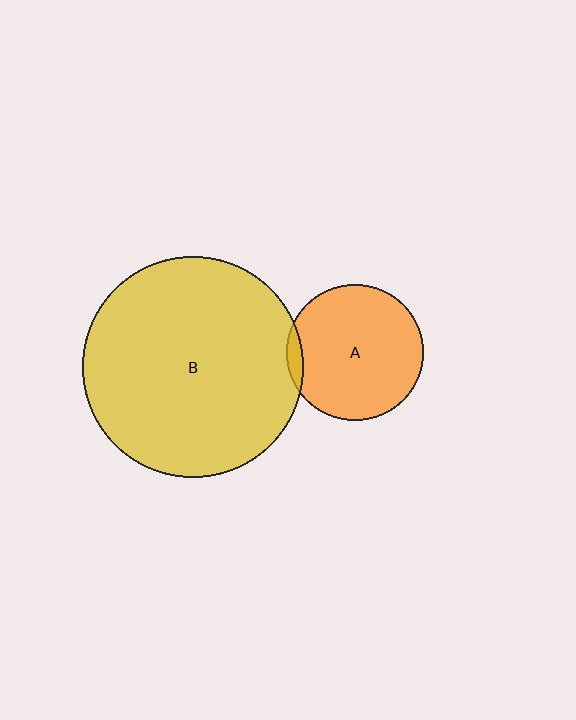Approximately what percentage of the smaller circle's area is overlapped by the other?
Approximately 5%.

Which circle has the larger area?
Circle B (yellow).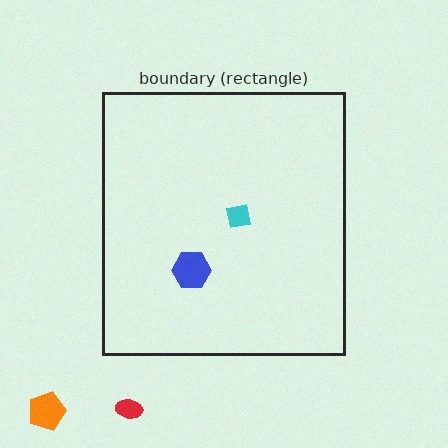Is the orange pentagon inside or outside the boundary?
Outside.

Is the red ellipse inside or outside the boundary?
Outside.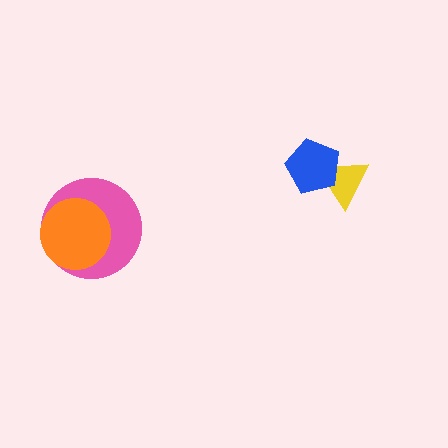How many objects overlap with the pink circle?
1 object overlaps with the pink circle.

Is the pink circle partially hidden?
Yes, it is partially covered by another shape.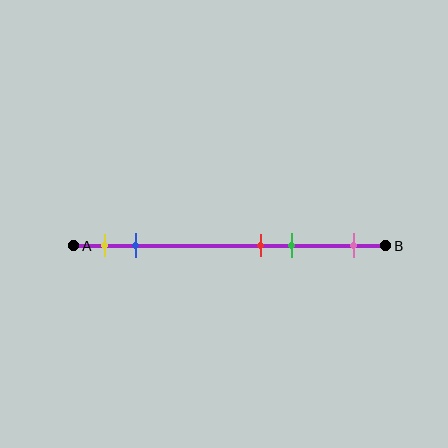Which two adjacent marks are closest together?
The red and green marks are the closest adjacent pair.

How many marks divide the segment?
There are 5 marks dividing the segment.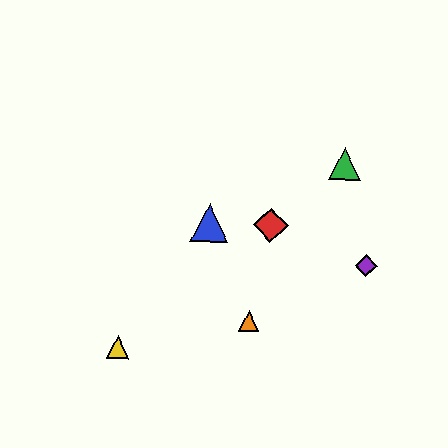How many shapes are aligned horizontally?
2 shapes (the red diamond, the blue triangle) are aligned horizontally.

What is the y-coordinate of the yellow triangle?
The yellow triangle is at y≈347.